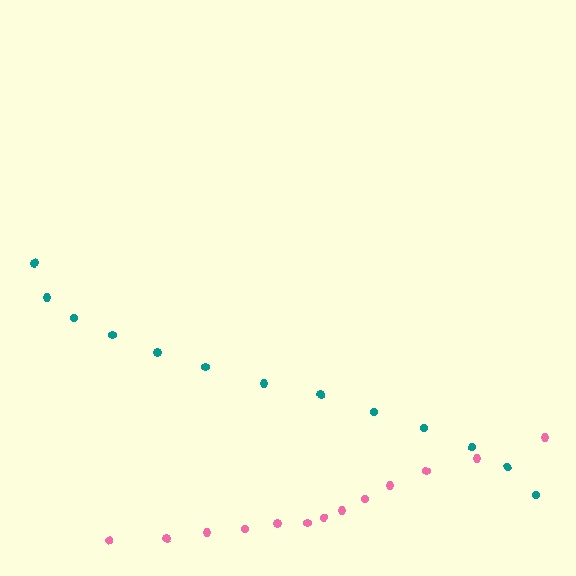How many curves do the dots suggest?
There are 2 distinct paths.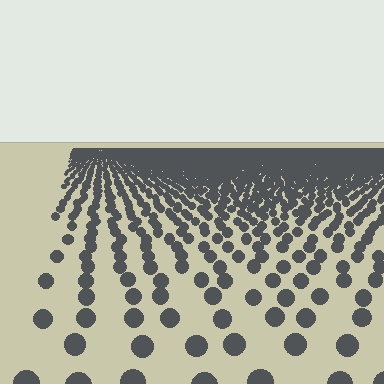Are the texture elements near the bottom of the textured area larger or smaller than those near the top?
Larger. Near the bottom, elements are closer to the viewer and appear at a bigger on-screen size.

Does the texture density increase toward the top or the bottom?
Density increases toward the top.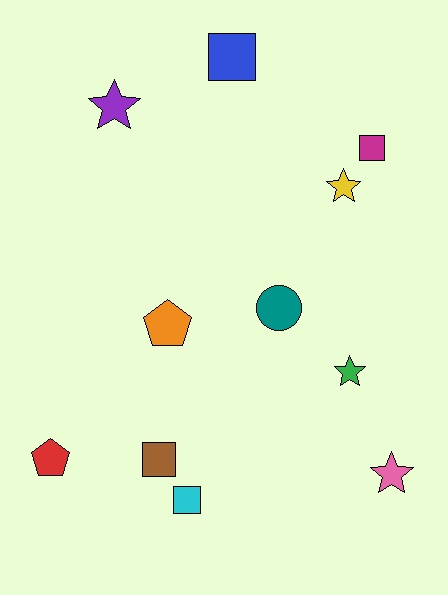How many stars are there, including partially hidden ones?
There are 4 stars.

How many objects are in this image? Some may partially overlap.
There are 11 objects.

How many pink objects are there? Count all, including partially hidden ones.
There is 1 pink object.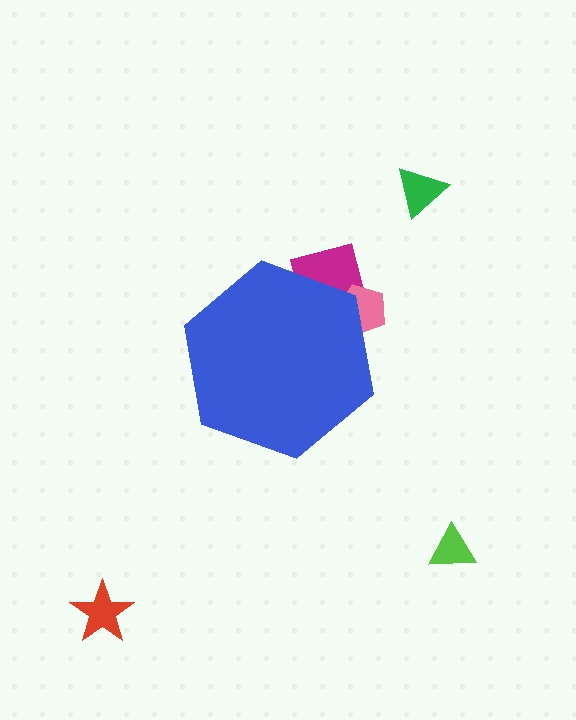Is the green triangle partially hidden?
No, the green triangle is fully visible.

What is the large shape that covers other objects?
A blue hexagon.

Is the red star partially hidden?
No, the red star is fully visible.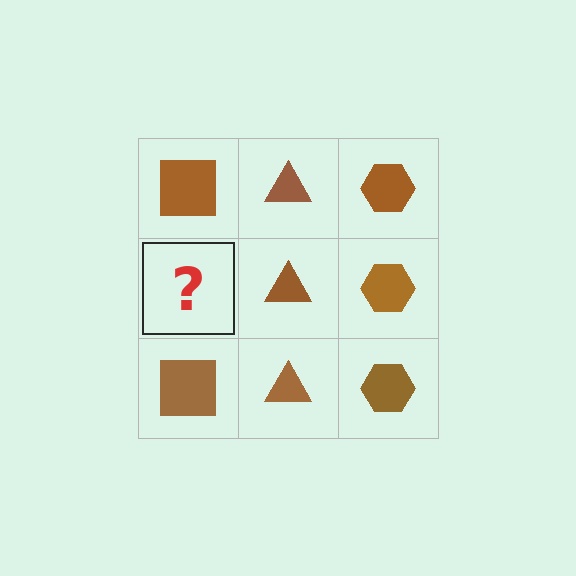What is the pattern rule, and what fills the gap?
The rule is that each column has a consistent shape. The gap should be filled with a brown square.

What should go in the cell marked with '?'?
The missing cell should contain a brown square.